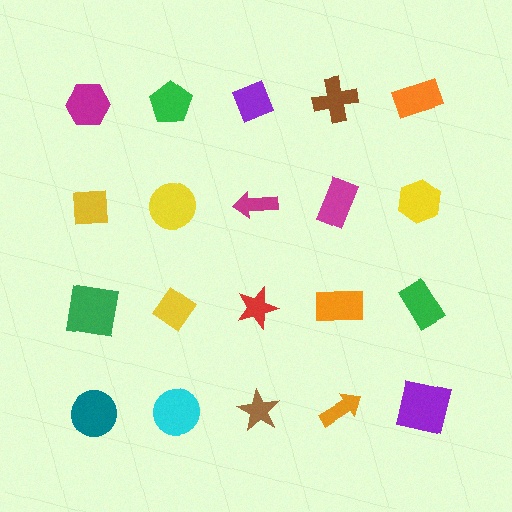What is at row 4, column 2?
A cyan circle.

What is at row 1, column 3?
A purple diamond.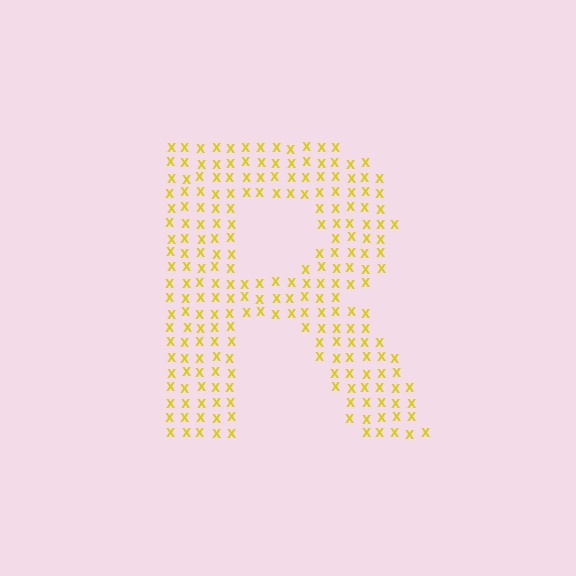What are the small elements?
The small elements are letter X's.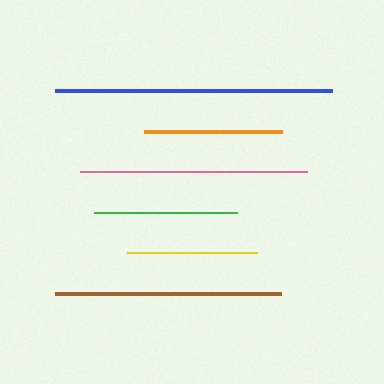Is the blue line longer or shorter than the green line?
The blue line is longer than the green line.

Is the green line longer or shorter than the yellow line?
The green line is longer than the yellow line.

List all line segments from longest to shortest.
From longest to shortest: blue, pink, brown, green, orange, yellow.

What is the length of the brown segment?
The brown segment is approximately 226 pixels long.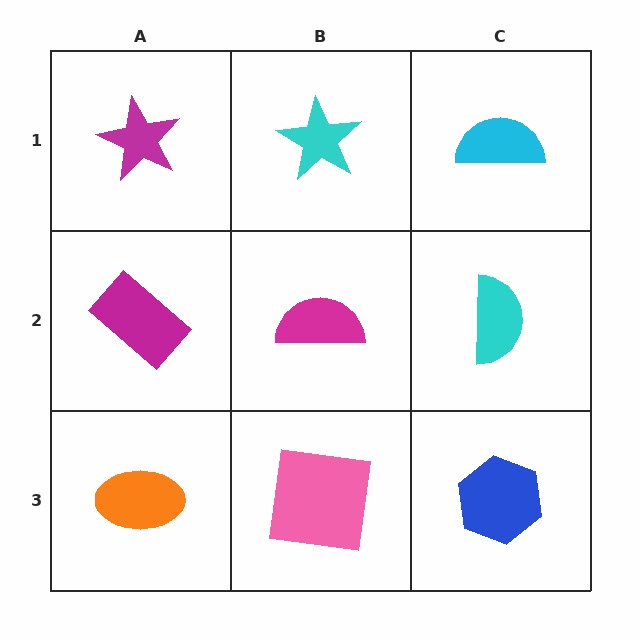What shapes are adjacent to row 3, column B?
A magenta semicircle (row 2, column B), an orange ellipse (row 3, column A), a blue hexagon (row 3, column C).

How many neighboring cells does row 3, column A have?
2.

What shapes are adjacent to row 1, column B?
A magenta semicircle (row 2, column B), a magenta star (row 1, column A), a cyan semicircle (row 1, column C).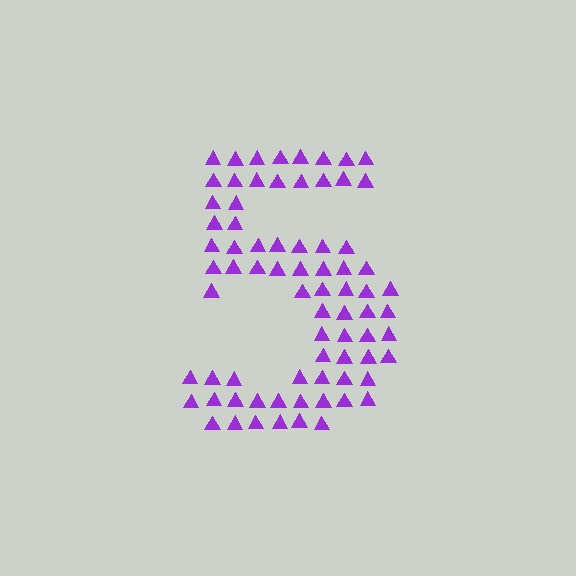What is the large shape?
The large shape is the digit 5.